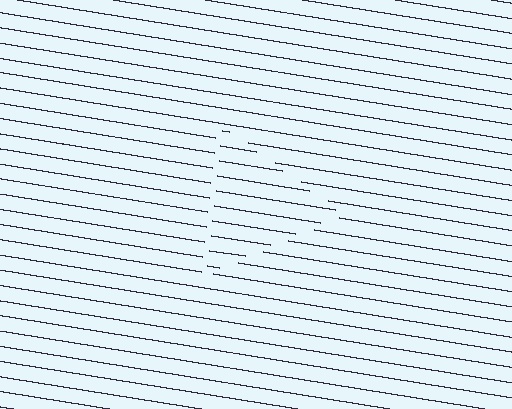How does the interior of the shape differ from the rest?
The interior of the shape contains the same grating, shifted by half a period — the contour is defined by the phase discontinuity where line-ends from the inner and outer gratings abut.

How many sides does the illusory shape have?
3 sides — the line-ends trace a triangle.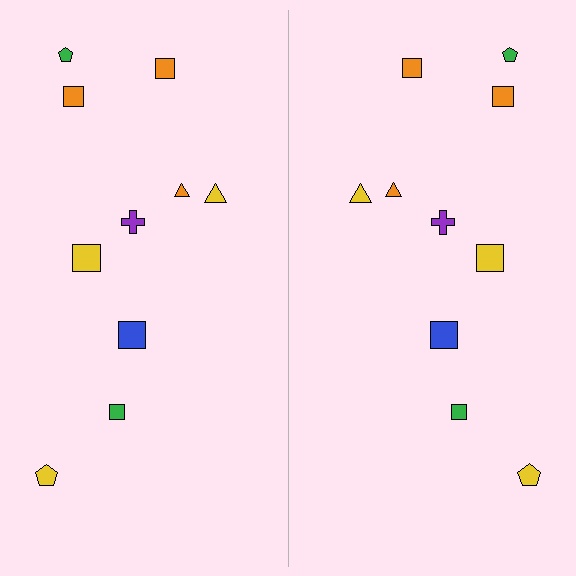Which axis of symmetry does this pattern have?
The pattern has a vertical axis of symmetry running through the center of the image.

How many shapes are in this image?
There are 20 shapes in this image.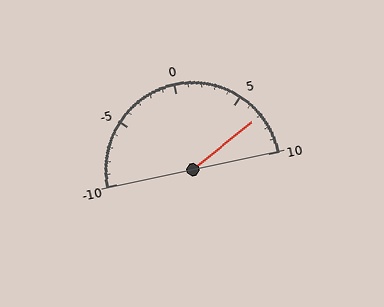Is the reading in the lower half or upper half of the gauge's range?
The reading is in the upper half of the range (-10 to 10).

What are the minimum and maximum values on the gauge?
The gauge ranges from -10 to 10.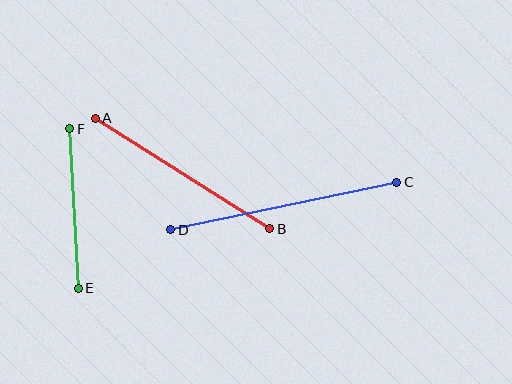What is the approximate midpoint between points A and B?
The midpoint is at approximately (182, 174) pixels.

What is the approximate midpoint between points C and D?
The midpoint is at approximately (284, 206) pixels.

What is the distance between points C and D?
The distance is approximately 231 pixels.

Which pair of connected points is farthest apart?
Points C and D are farthest apart.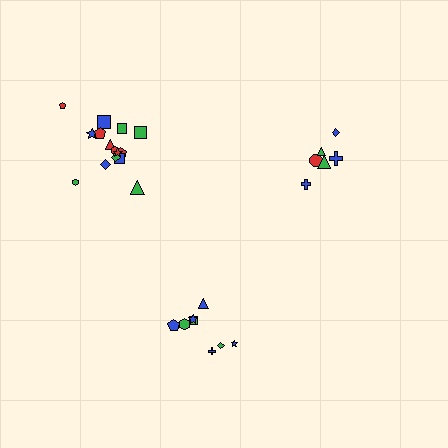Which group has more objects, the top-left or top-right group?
The top-left group.